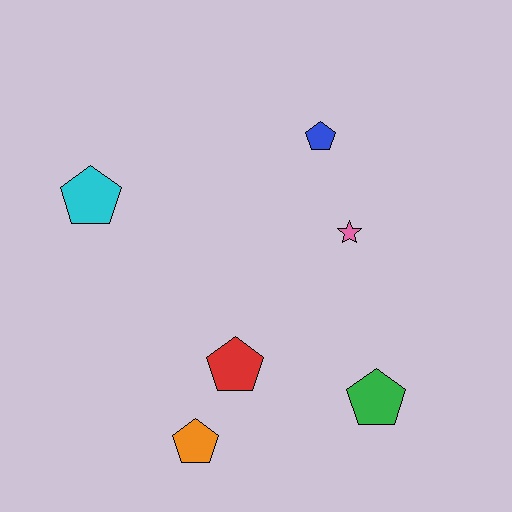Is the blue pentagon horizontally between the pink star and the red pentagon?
Yes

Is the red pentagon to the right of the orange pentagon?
Yes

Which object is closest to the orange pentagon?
The red pentagon is closest to the orange pentagon.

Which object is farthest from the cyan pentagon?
The green pentagon is farthest from the cyan pentagon.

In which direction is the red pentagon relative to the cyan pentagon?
The red pentagon is below the cyan pentagon.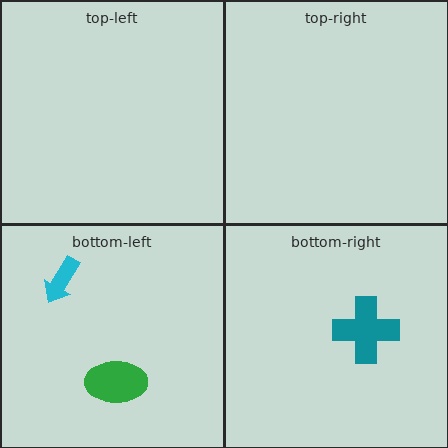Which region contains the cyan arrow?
The bottom-left region.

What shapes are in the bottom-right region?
The teal cross.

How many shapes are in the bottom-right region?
1.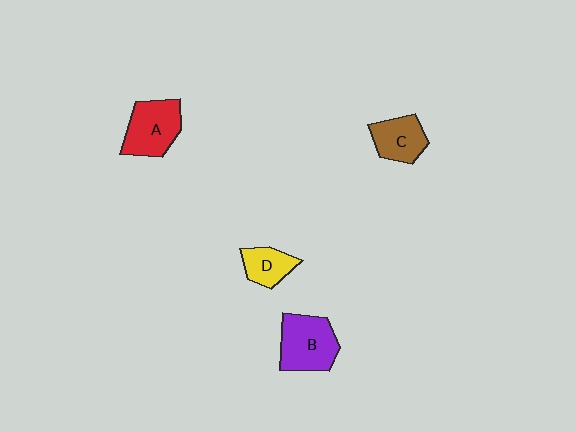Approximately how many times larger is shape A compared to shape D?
Approximately 1.6 times.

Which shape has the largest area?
Shape B (purple).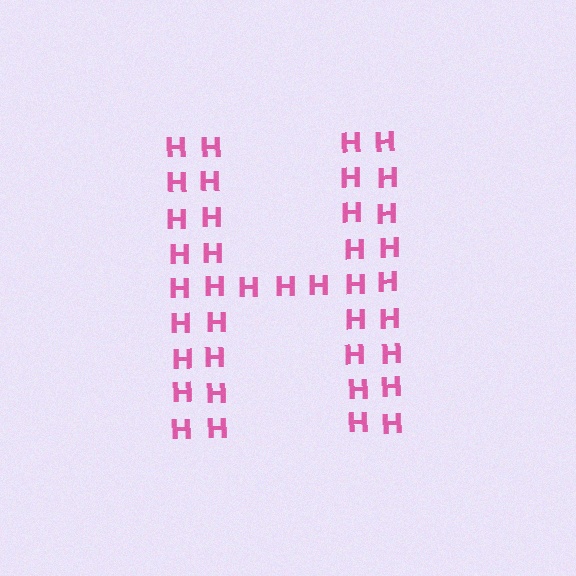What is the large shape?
The large shape is the letter H.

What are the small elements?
The small elements are letter H's.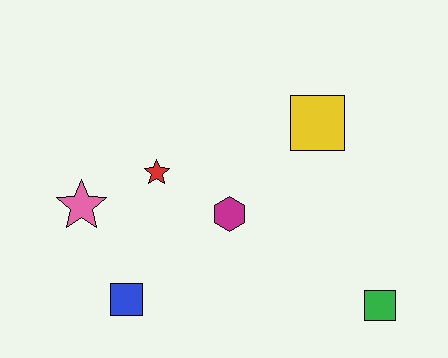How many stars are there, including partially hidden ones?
There are 2 stars.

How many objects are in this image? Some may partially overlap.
There are 6 objects.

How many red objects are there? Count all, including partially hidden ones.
There is 1 red object.